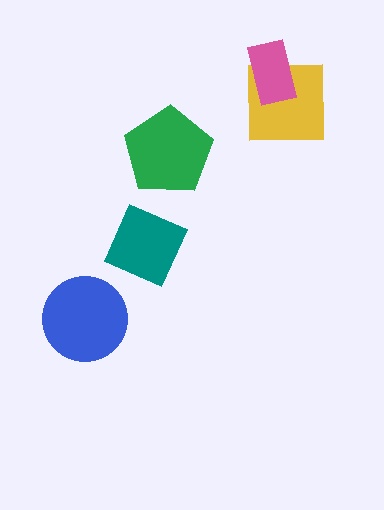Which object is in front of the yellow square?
The pink rectangle is in front of the yellow square.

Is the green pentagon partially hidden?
No, no other shape covers it.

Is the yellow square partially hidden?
Yes, it is partially covered by another shape.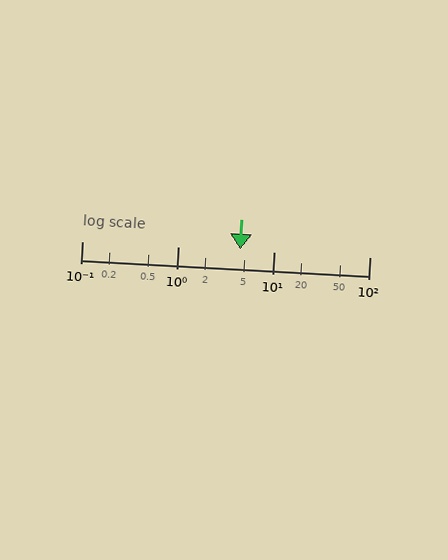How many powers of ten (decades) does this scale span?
The scale spans 3 decades, from 0.1 to 100.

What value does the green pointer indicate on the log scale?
The pointer indicates approximately 4.5.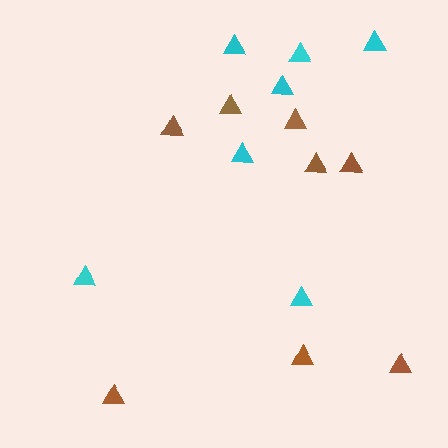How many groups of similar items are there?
There are 2 groups: one group of brown triangles (8) and one group of cyan triangles (7).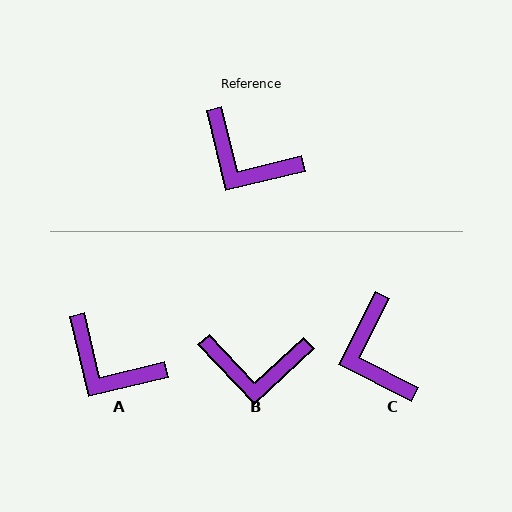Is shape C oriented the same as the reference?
No, it is off by about 40 degrees.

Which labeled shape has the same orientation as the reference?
A.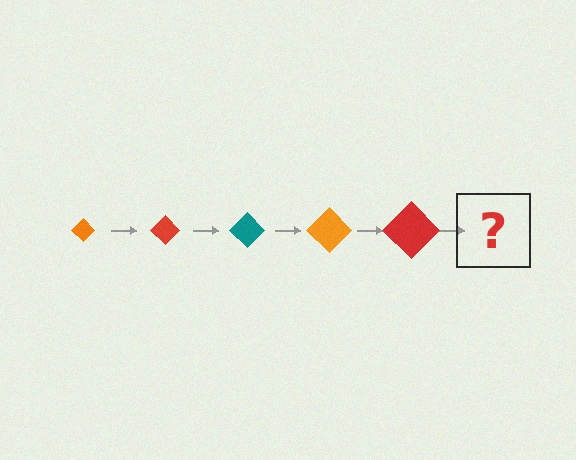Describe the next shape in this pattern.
It should be a teal diamond, larger than the previous one.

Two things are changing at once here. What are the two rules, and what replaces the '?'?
The two rules are that the diamond grows larger each step and the color cycles through orange, red, and teal. The '?' should be a teal diamond, larger than the previous one.